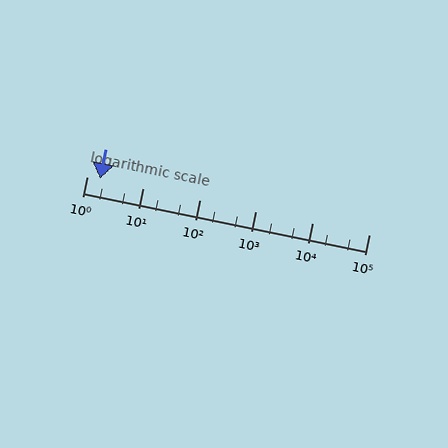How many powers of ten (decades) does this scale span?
The scale spans 5 decades, from 1 to 100000.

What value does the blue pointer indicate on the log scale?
The pointer indicates approximately 1.7.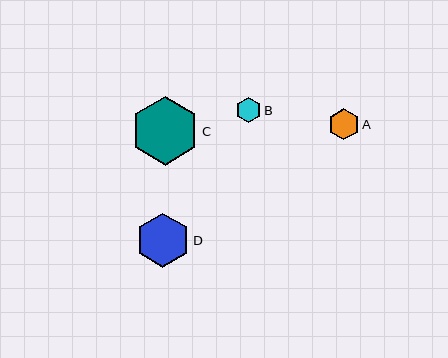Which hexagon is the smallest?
Hexagon B is the smallest with a size of approximately 25 pixels.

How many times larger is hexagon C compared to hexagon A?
Hexagon C is approximately 2.2 times the size of hexagon A.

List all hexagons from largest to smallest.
From largest to smallest: C, D, A, B.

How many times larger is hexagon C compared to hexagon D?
Hexagon C is approximately 1.3 times the size of hexagon D.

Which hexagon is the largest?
Hexagon C is the largest with a size of approximately 69 pixels.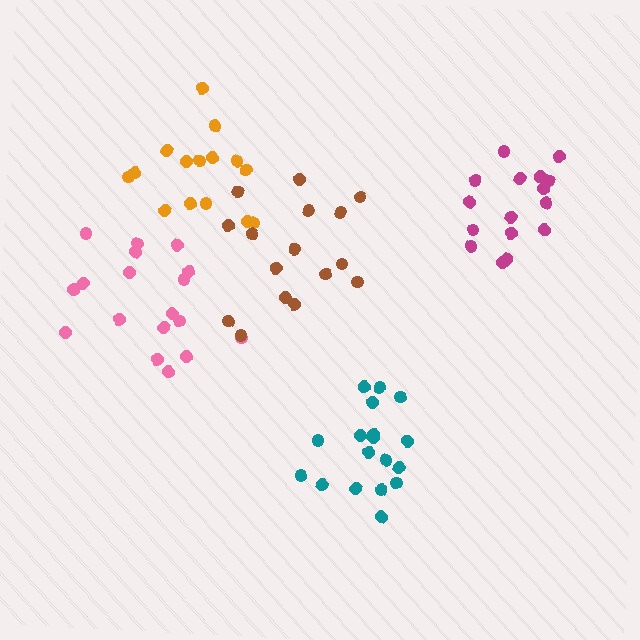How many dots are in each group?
Group 1: 16 dots, Group 2: 15 dots, Group 3: 18 dots, Group 4: 16 dots, Group 5: 18 dots (83 total).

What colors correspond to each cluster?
The clusters are colored: magenta, orange, pink, brown, teal.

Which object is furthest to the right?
The magenta cluster is rightmost.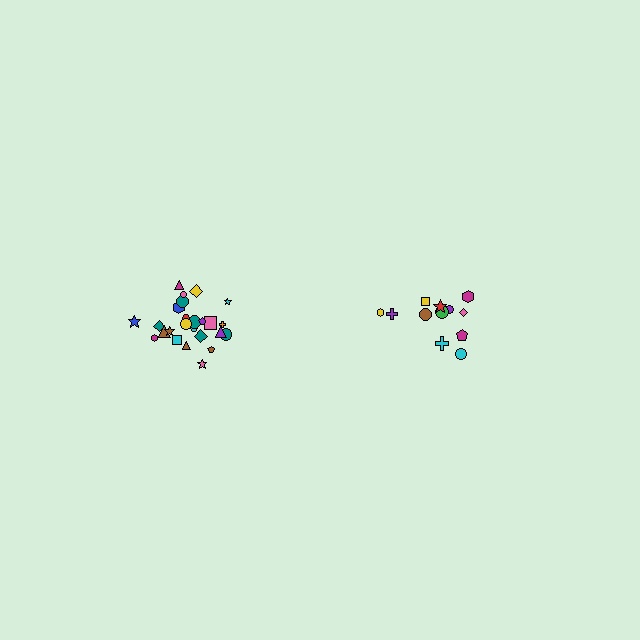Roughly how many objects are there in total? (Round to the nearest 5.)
Roughly 35 objects in total.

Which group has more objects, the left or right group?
The left group.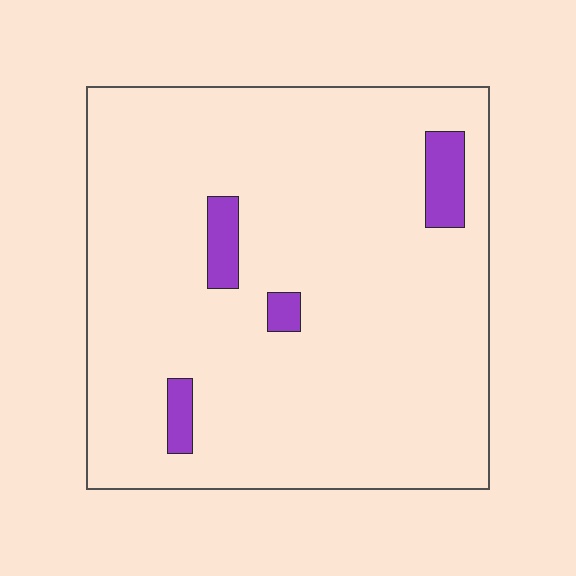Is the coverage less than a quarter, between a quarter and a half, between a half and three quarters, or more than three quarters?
Less than a quarter.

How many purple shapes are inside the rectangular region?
4.